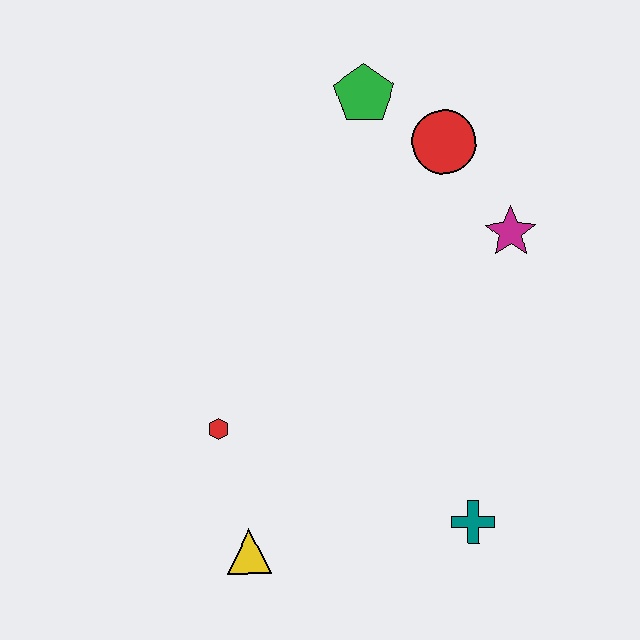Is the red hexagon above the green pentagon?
No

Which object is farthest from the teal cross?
The green pentagon is farthest from the teal cross.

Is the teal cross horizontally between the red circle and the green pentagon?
No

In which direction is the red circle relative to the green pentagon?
The red circle is to the right of the green pentagon.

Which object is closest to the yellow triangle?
The red hexagon is closest to the yellow triangle.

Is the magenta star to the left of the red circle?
No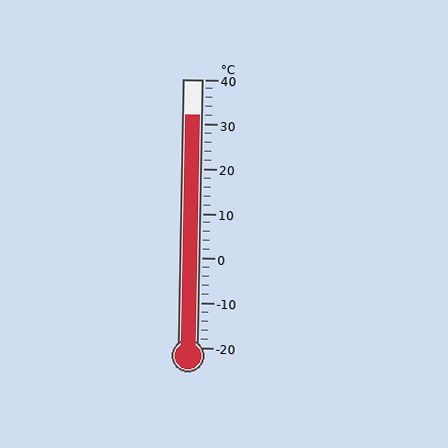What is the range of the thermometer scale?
The thermometer scale ranges from -20°C to 40°C.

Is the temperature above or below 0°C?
The temperature is above 0°C.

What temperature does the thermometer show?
The thermometer shows approximately 32°C.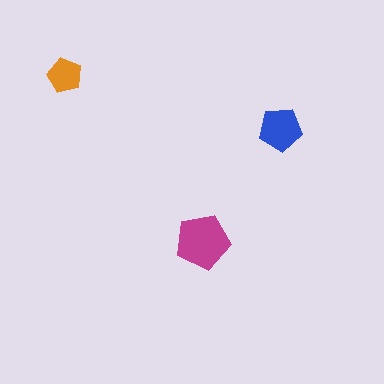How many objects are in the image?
There are 3 objects in the image.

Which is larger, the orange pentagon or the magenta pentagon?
The magenta one.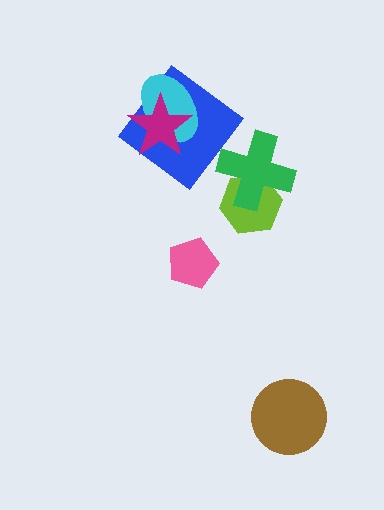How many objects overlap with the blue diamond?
2 objects overlap with the blue diamond.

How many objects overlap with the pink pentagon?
0 objects overlap with the pink pentagon.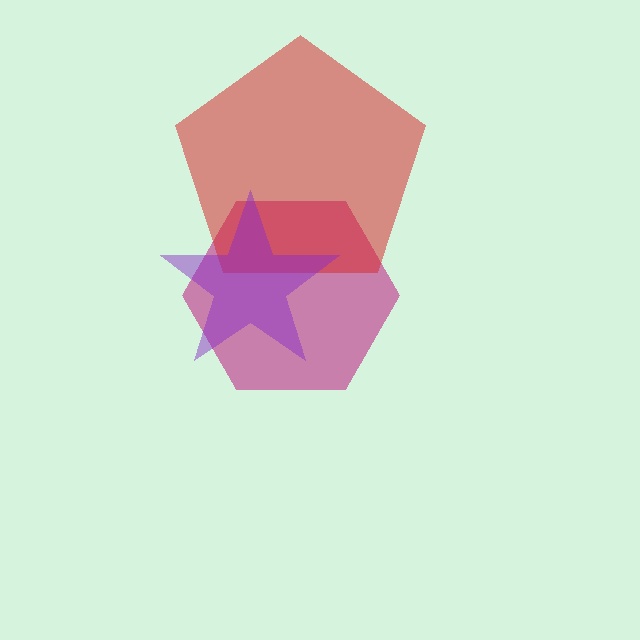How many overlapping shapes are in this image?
There are 3 overlapping shapes in the image.